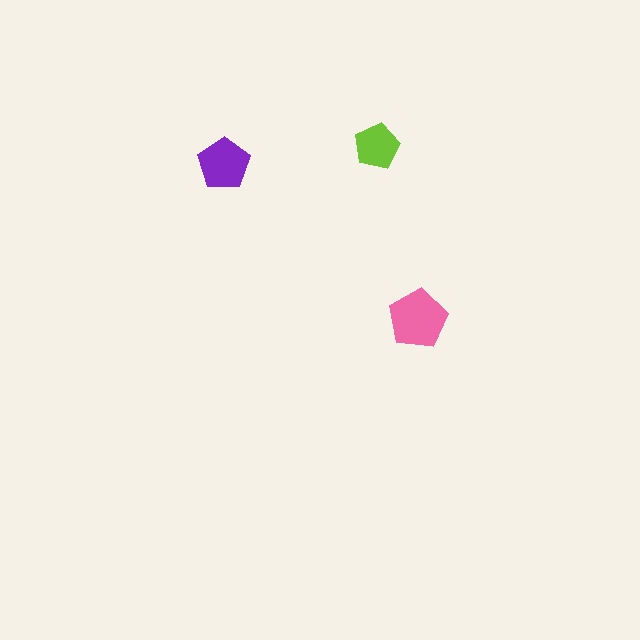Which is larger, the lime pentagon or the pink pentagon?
The pink one.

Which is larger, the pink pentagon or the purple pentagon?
The pink one.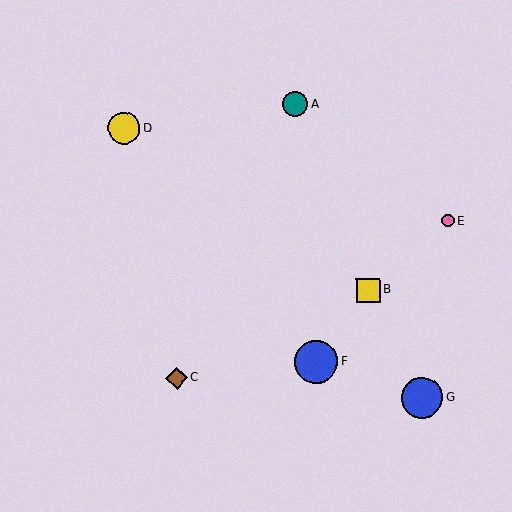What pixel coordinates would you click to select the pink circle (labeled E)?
Click at (448, 221) to select the pink circle E.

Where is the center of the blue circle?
The center of the blue circle is at (316, 362).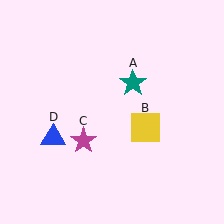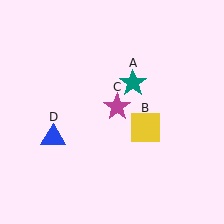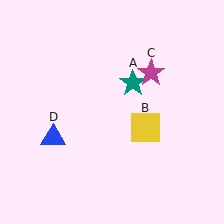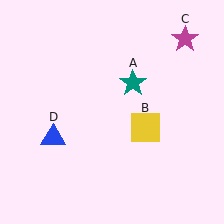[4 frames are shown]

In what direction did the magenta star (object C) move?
The magenta star (object C) moved up and to the right.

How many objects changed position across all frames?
1 object changed position: magenta star (object C).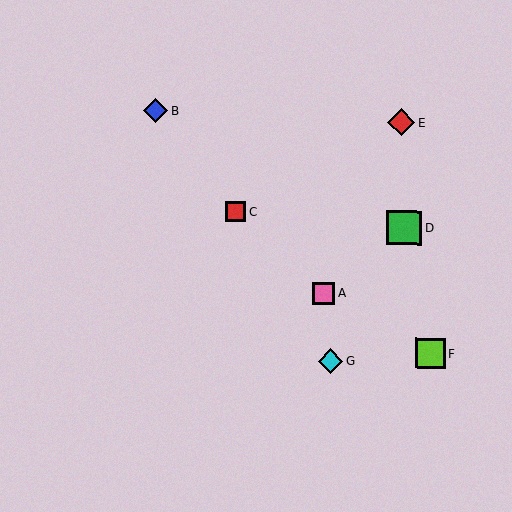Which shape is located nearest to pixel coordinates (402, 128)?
The red diamond (labeled E) at (402, 123) is nearest to that location.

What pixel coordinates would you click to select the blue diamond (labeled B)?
Click at (156, 110) to select the blue diamond B.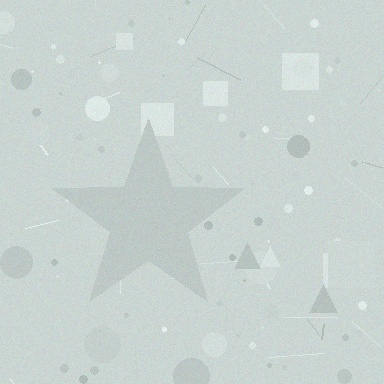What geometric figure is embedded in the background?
A star is embedded in the background.